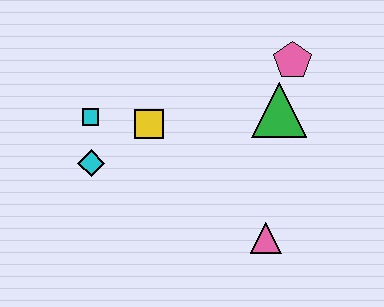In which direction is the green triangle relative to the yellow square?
The green triangle is to the right of the yellow square.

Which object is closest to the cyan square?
The cyan diamond is closest to the cyan square.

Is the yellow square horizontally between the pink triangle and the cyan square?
Yes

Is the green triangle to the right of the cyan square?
Yes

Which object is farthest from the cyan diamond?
The pink pentagon is farthest from the cyan diamond.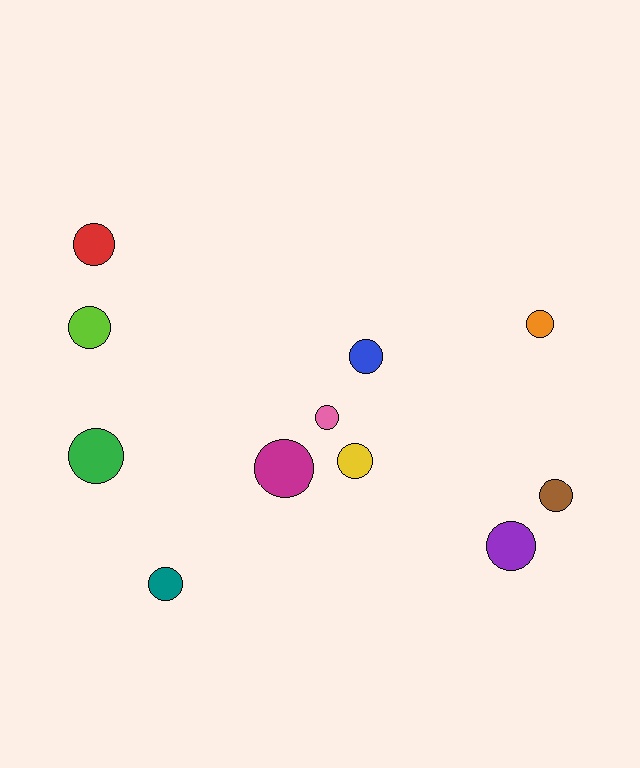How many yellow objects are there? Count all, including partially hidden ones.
There is 1 yellow object.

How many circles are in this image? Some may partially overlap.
There are 11 circles.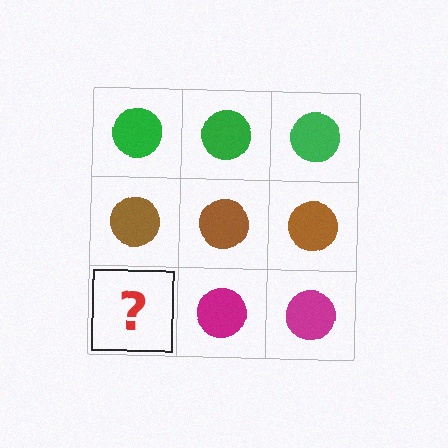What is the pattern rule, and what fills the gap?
The rule is that each row has a consistent color. The gap should be filled with a magenta circle.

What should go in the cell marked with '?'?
The missing cell should contain a magenta circle.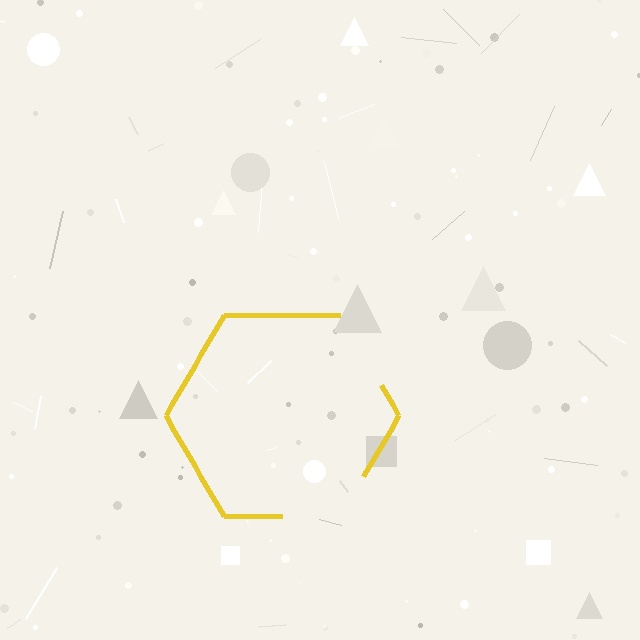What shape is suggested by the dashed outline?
The dashed outline suggests a hexagon.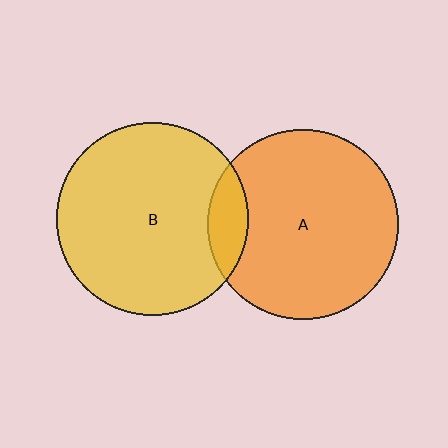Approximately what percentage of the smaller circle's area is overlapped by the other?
Approximately 10%.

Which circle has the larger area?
Circle B (yellow).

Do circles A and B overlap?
Yes.